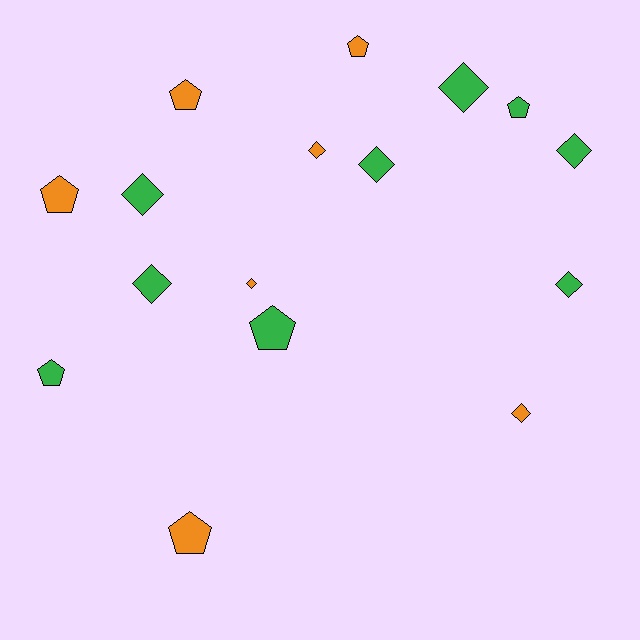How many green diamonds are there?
There are 6 green diamonds.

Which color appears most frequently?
Green, with 9 objects.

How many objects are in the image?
There are 16 objects.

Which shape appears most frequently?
Diamond, with 9 objects.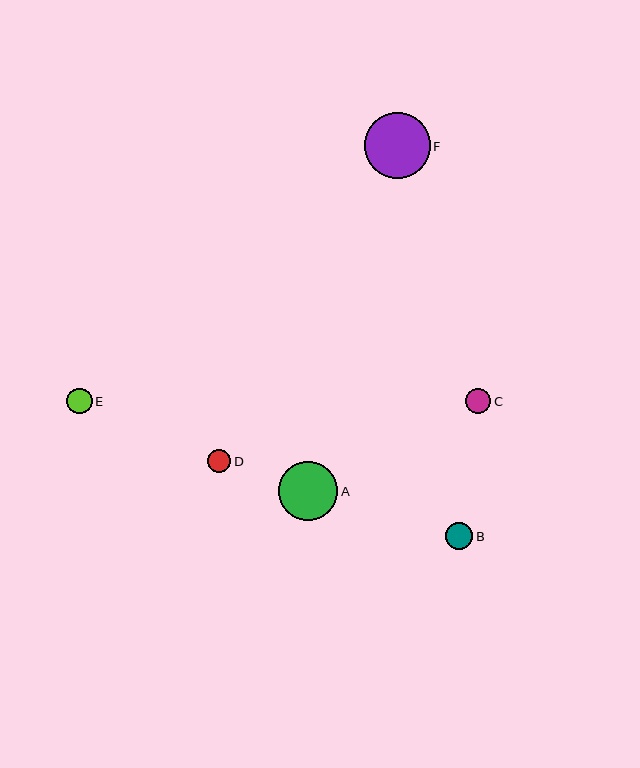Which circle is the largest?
Circle F is the largest with a size of approximately 66 pixels.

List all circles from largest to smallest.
From largest to smallest: F, A, B, C, E, D.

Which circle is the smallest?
Circle D is the smallest with a size of approximately 23 pixels.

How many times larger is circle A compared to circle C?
Circle A is approximately 2.3 times the size of circle C.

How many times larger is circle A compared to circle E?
Circle A is approximately 2.3 times the size of circle E.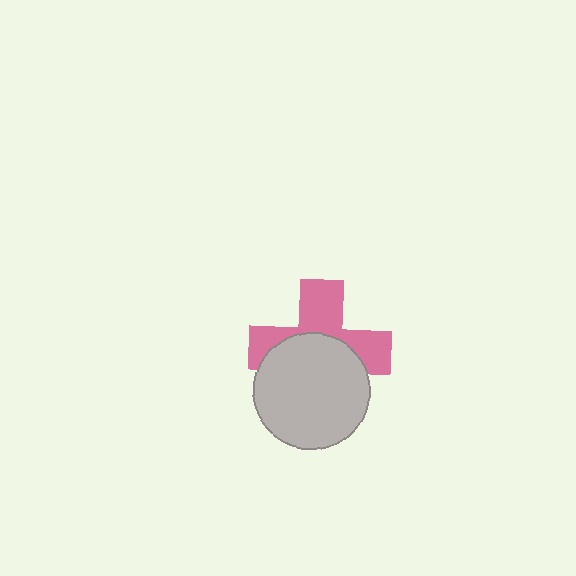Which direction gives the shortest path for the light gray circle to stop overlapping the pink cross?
Moving down gives the shortest separation.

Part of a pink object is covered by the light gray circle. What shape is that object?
It is a cross.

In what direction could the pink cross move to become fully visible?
The pink cross could move up. That would shift it out from behind the light gray circle entirely.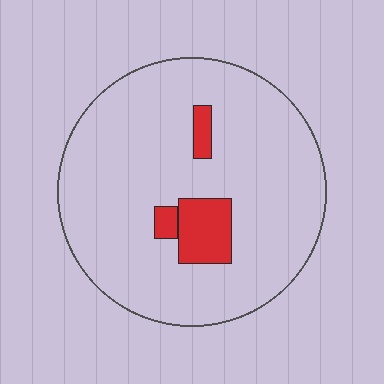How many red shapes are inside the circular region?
3.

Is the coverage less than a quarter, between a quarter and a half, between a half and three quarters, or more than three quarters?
Less than a quarter.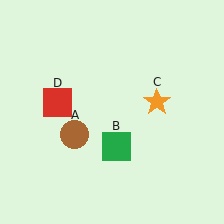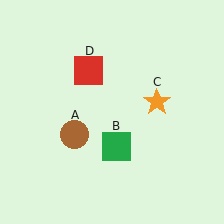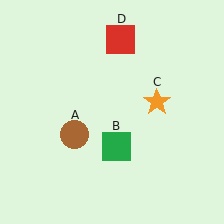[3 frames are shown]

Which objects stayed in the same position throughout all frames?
Brown circle (object A) and green square (object B) and orange star (object C) remained stationary.